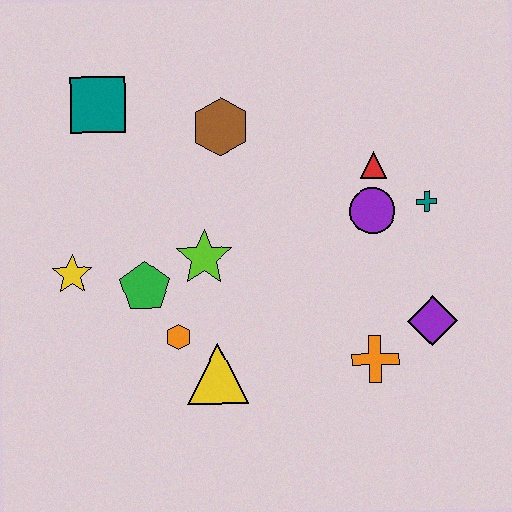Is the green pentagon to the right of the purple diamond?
No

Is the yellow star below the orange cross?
No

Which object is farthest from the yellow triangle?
The teal square is farthest from the yellow triangle.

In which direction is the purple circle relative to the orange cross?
The purple circle is above the orange cross.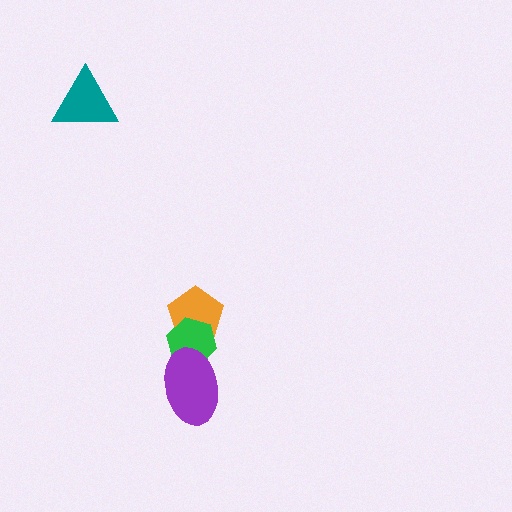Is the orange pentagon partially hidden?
Yes, it is partially covered by another shape.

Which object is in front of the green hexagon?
The purple ellipse is in front of the green hexagon.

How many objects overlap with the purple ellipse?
1 object overlaps with the purple ellipse.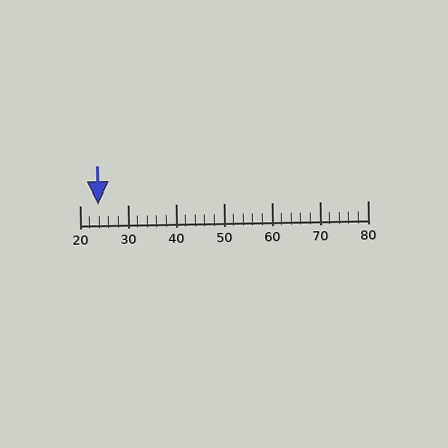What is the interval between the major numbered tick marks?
The major tick marks are spaced 10 units apart.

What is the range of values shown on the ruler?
The ruler shows values from 20 to 80.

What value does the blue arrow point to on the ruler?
The blue arrow points to approximately 24.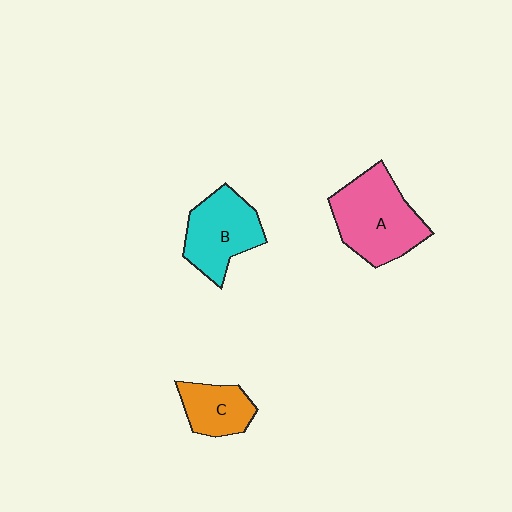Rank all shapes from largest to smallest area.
From largest to smallest: A (pink), B (cyan), C (orange).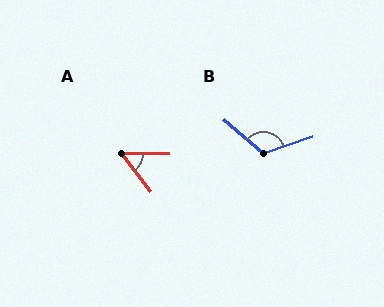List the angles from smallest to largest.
A (52°), B (120°).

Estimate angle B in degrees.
Approximately 120 degrees.